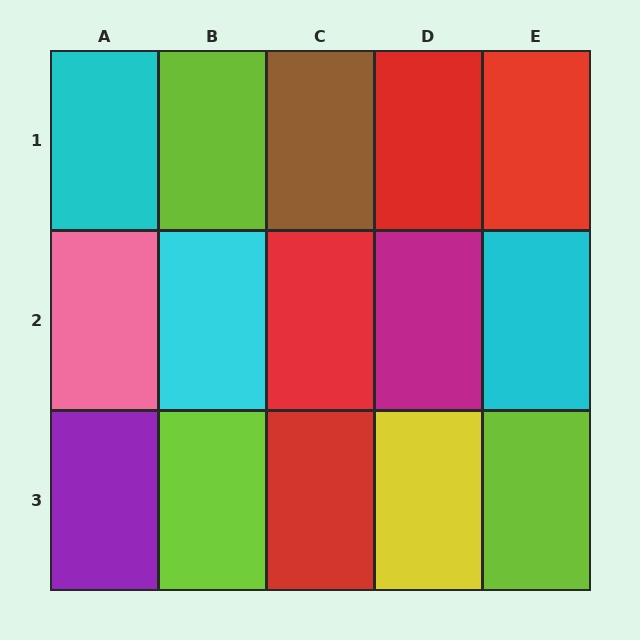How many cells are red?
4 cells are red.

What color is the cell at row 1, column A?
Cyan.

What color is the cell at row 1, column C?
Brown.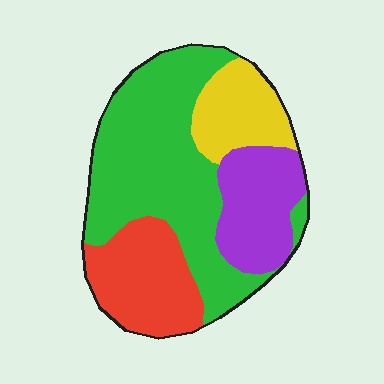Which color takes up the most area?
Green, at roughly 45%.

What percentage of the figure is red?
Red covers about 20% of the figure.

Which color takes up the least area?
Yellow, at roughly 15%.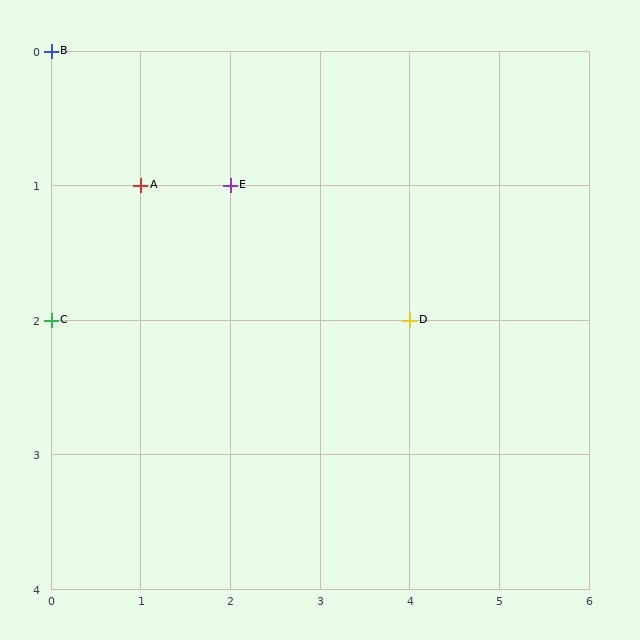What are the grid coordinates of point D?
Point D is at grid coordinates (4, 2).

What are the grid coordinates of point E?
Point E is at grid coordinates (2, 1).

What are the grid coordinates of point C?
Point C is at grid coordinates (0, 2).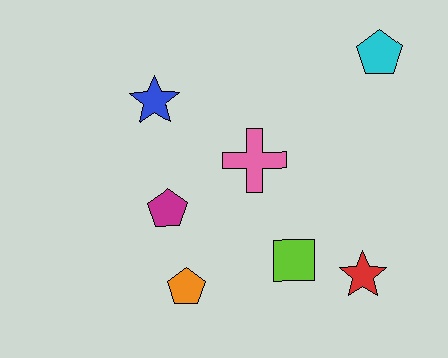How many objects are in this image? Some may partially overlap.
There are 7 objects.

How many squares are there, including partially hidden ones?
There is 1 square.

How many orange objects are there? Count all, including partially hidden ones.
There is 1 orange object.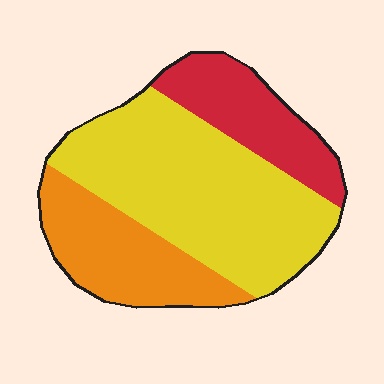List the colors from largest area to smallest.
From largest to smallest: yellow, orange, red.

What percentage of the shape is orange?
Orange takes up about one quarter (1/4) of the shape.